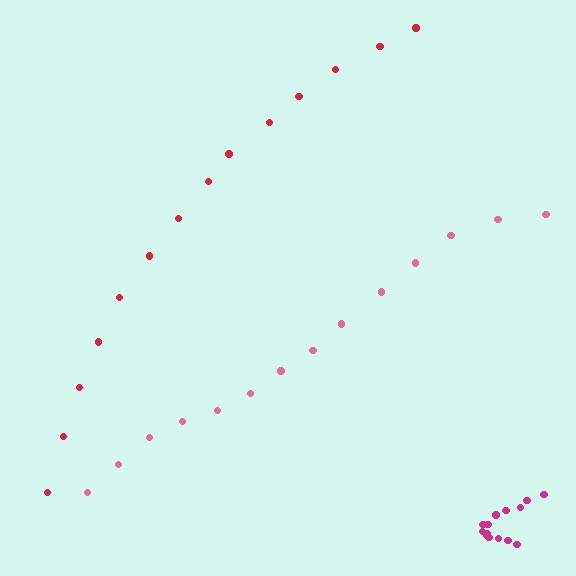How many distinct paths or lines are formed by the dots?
There are 3 distinct paths.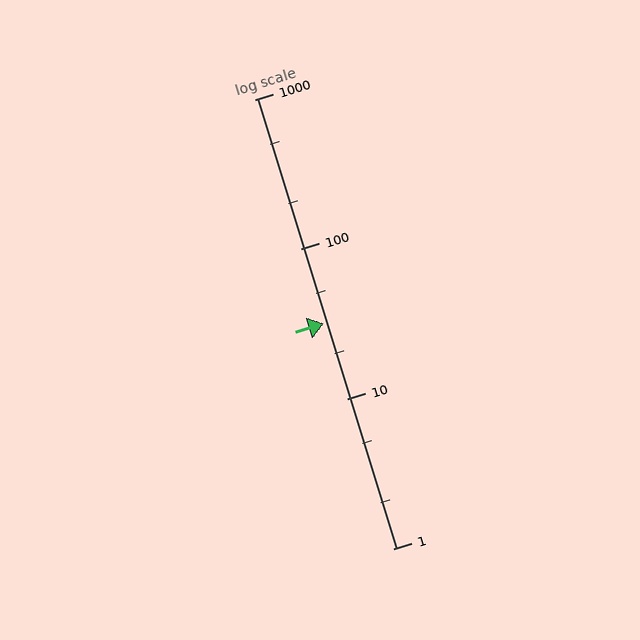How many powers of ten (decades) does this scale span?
The scale spans 3 decades, from 1 to 1000.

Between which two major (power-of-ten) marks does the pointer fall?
The pointer is between 10 and 100.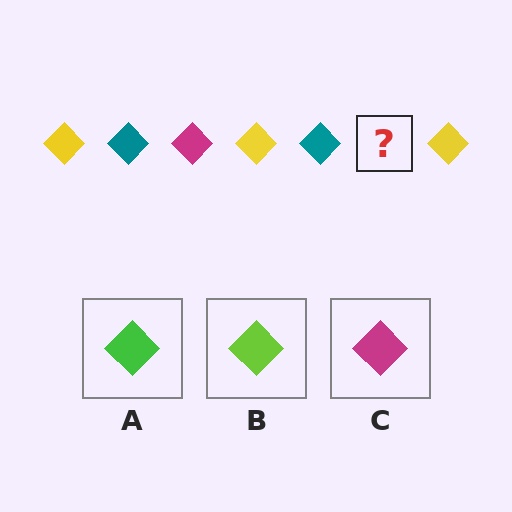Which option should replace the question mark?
Option C.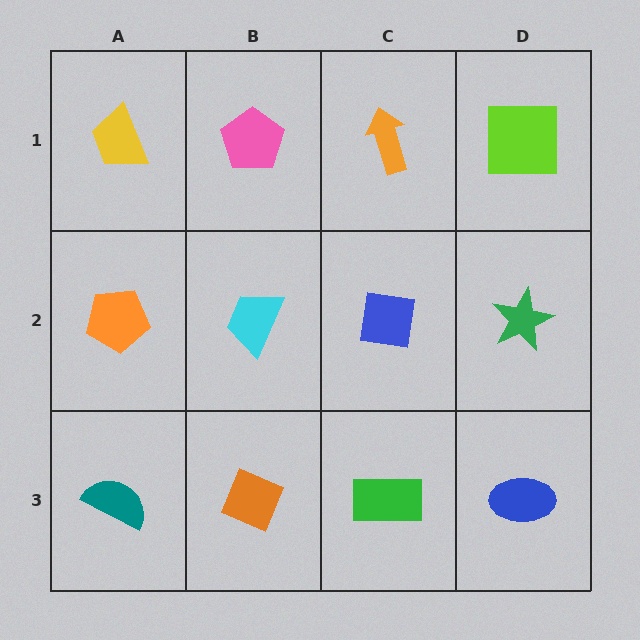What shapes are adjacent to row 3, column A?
An orange pentagon (row 2, column A), an orange diamond (row 3, column B).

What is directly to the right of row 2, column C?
A green star.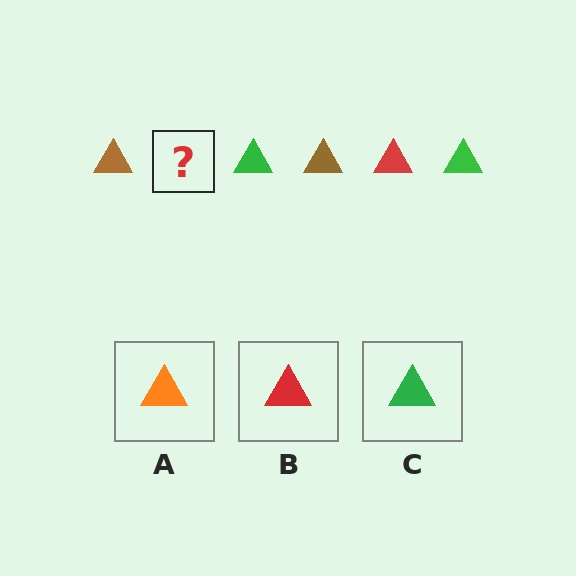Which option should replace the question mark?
Option B.